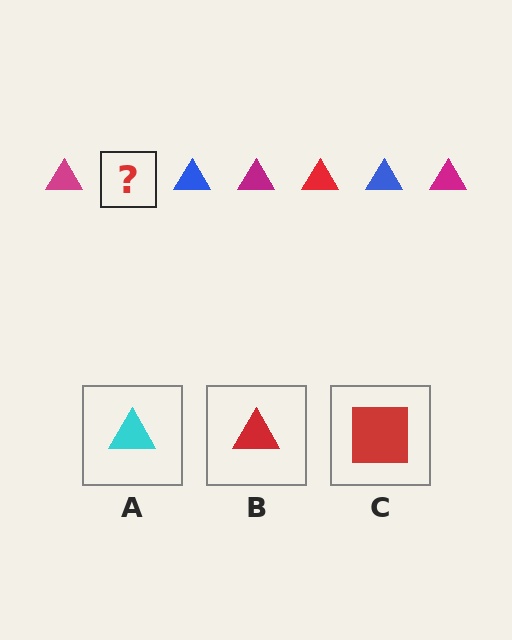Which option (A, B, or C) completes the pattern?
B.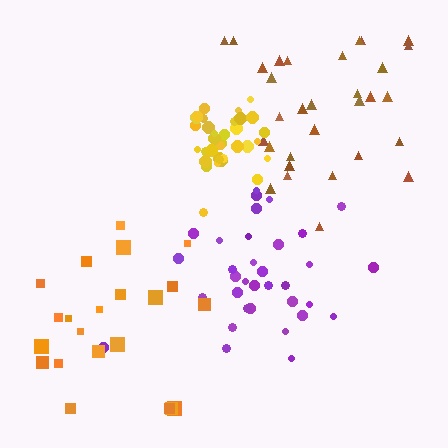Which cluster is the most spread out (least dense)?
Orange.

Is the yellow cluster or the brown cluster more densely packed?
Yellow.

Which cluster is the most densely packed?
Yellow.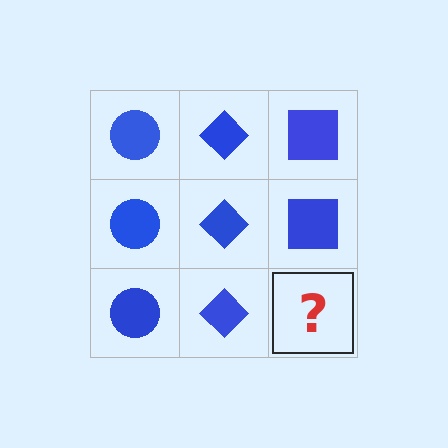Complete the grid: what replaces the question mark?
The question mark should be replaced with a blue square.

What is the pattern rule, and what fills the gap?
The rule is that each column has a consistent shape. The gap should be filled with a blue square.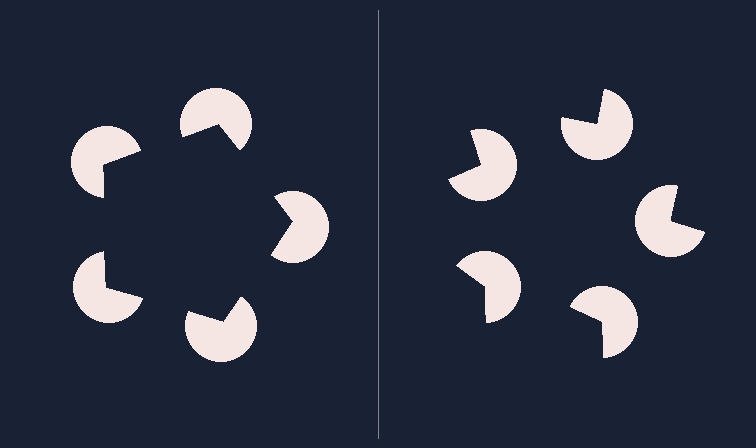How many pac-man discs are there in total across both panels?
10 — 5 on each side.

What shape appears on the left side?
An illusory pentagon.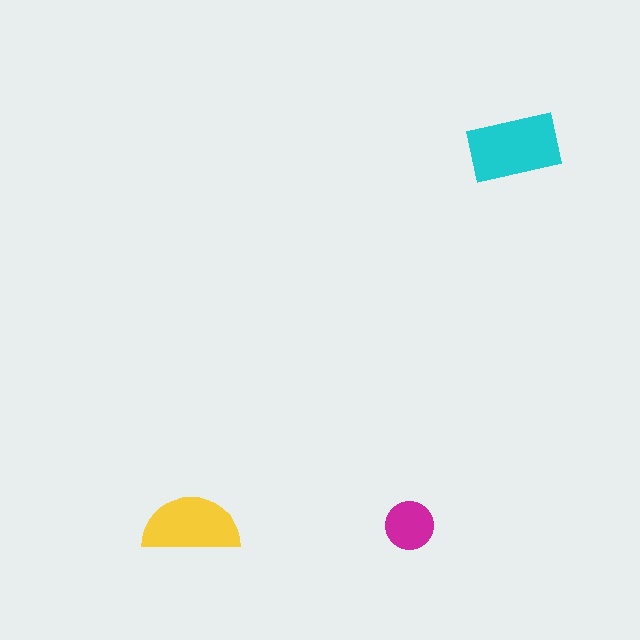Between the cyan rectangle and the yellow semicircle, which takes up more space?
The cyan rectangle.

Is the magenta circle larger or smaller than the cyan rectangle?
Smaller.